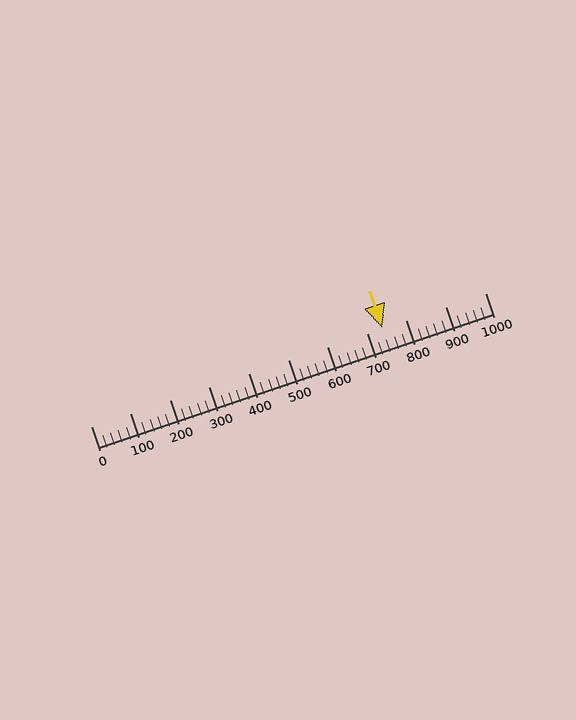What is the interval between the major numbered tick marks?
The major tick marks are spaced 100 units apart.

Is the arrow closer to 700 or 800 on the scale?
The arrow is closer to 700.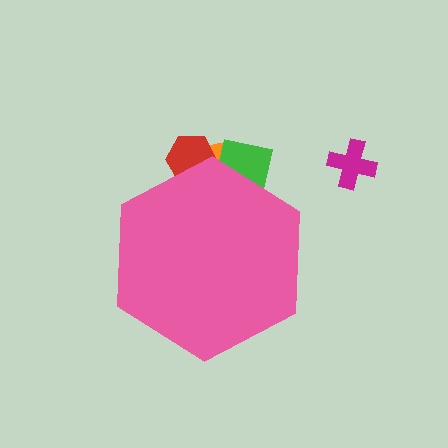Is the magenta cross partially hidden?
No, the magenta cross is fully visible.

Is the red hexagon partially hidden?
Yes, the red hexagon is partially hidden behind the pink hexagon.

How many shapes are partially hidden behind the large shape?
3 shapes are partially hidden.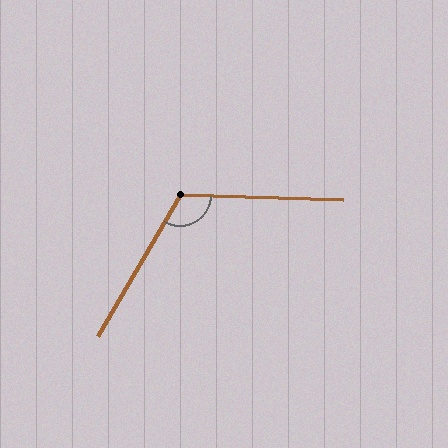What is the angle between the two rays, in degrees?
Approximately 119 degrees.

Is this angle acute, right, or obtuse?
It is obtuse.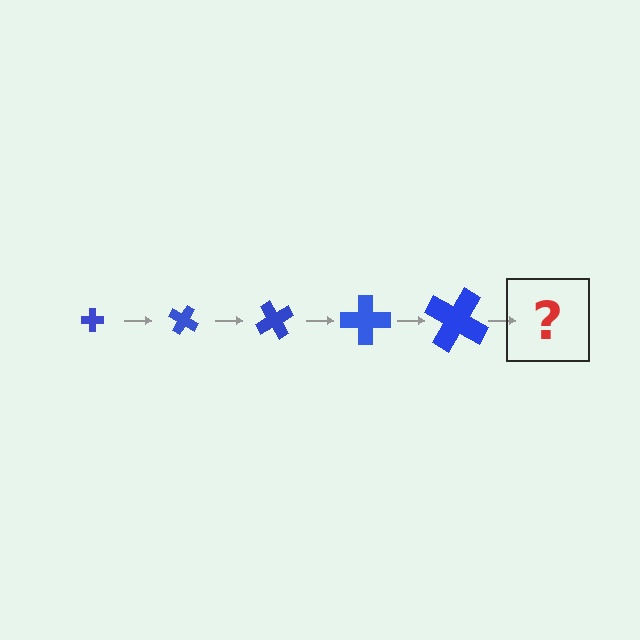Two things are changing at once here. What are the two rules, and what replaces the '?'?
The two rules are that the cross grows larger each step and it rotates 30 degrees each step. The '?' should be a cross, larger than the previous one and rotated 150 degrees from the start.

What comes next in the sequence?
The next element should be a cross, larger than the previous one and rotated 150 degrees from the start.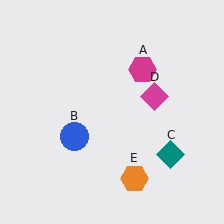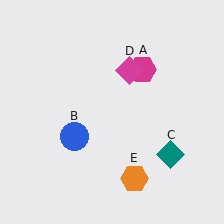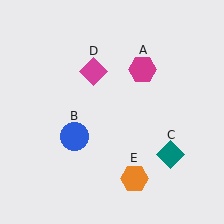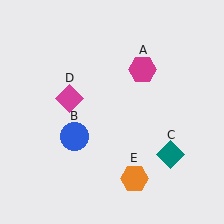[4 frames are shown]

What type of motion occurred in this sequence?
The magenta diamond (object D) rotated counterclockwise around the center of the scene.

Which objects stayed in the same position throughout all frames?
Magenta hexagon (object A) and blue circle (object B) and teal diamond (object C) and orange hexagon (object E) remained stationary.